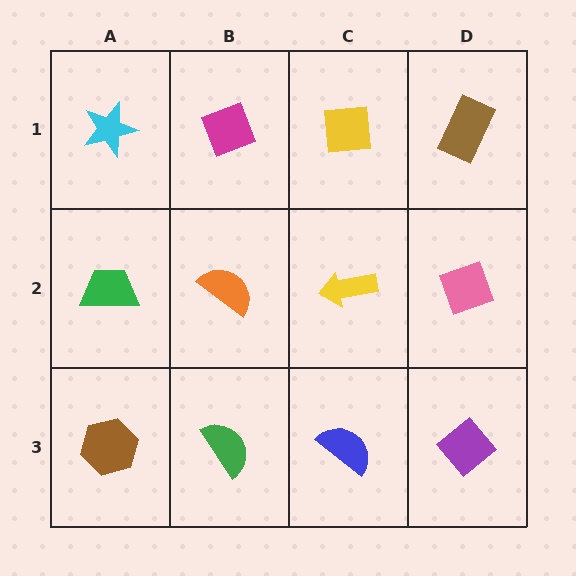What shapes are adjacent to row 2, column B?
A magenta diamond (row 1, column B), a green semicircle (row 3, column B), a green trapezoid (row 2, column A), a yellow arrow (row 2, column C).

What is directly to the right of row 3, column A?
A green semicircle.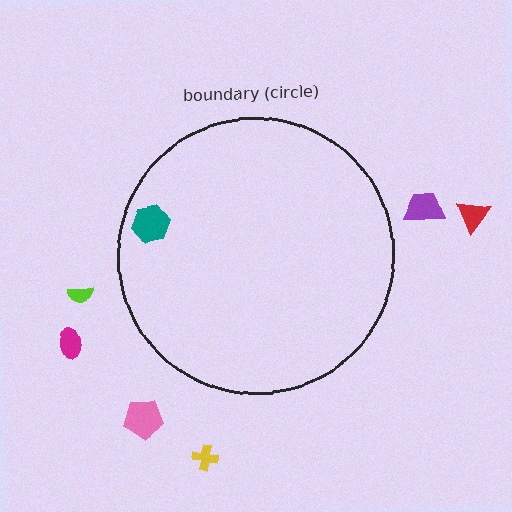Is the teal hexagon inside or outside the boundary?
Inside.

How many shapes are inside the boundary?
1 inside, 6 outside.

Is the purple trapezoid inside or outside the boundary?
Outside.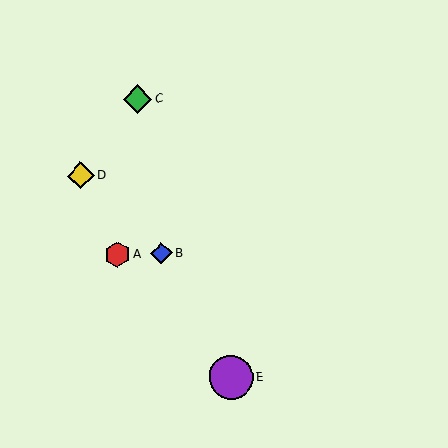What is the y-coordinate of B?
Object B is at y≈253.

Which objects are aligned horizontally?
Objects A, B are aligned horizontally.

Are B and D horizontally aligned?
No, B is at y≈253 and D is at y≈176.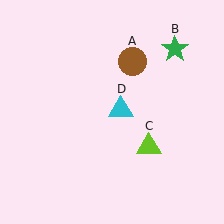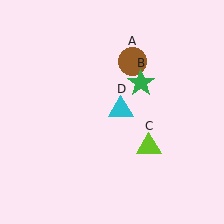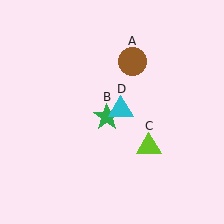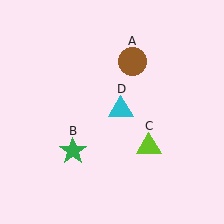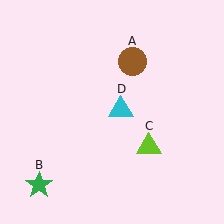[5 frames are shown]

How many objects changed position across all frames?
1 object changed position: green star (object B).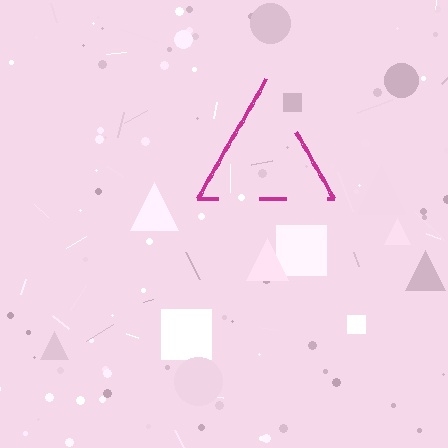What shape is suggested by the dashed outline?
The dashed outline suggests a triangle.